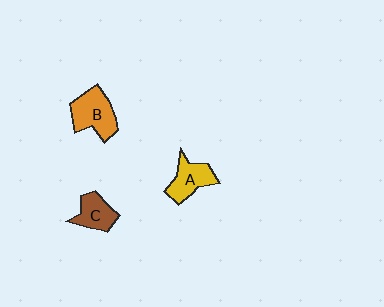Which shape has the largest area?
Shape B (orange).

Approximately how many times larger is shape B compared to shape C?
Approximately 1.4 times.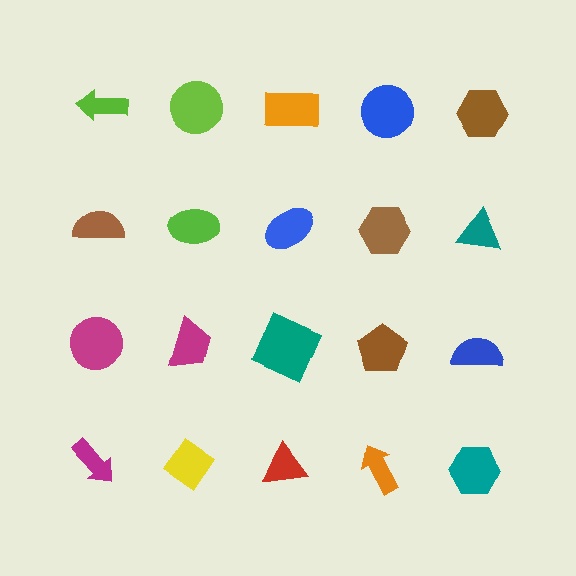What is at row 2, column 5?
A teal triangle.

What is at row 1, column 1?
A lime arrow.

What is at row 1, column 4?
A blue circle.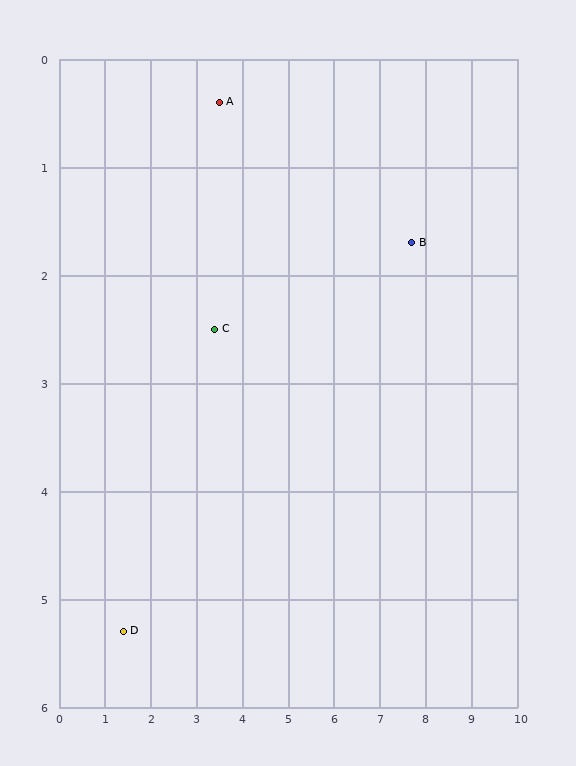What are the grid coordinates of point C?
Point C is at approximately (3.4, 2.5).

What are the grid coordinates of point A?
Point A is at approximately (3.5, 0.4).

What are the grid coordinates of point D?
Point D is at approximately (1.4, 5.3).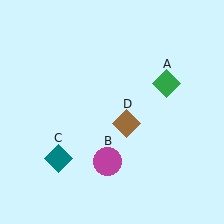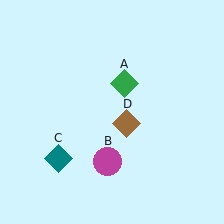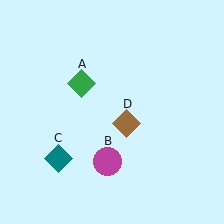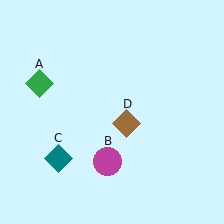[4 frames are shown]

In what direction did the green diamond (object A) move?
The green diamond (object A) moved left.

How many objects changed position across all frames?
1 object changed position: green diamond (object A).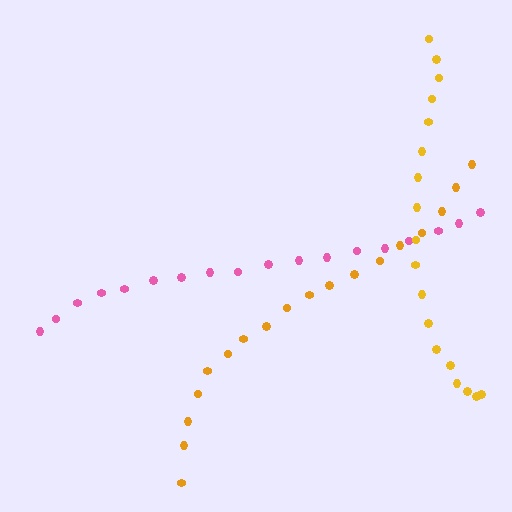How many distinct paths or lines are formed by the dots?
There are 3 distinct paths.